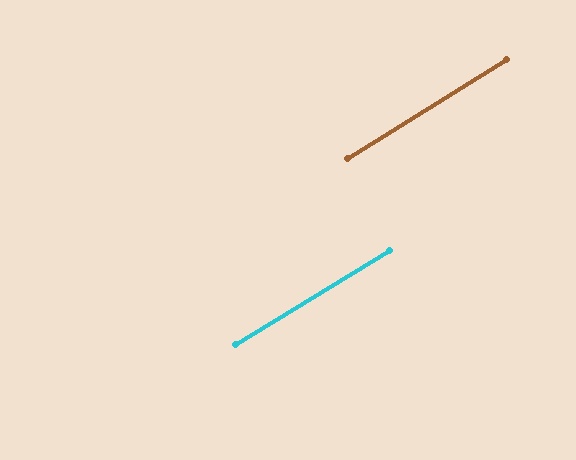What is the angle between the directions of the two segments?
Approximately 0 degrees.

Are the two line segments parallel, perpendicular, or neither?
Parallel — their directions differ by only 0.4°.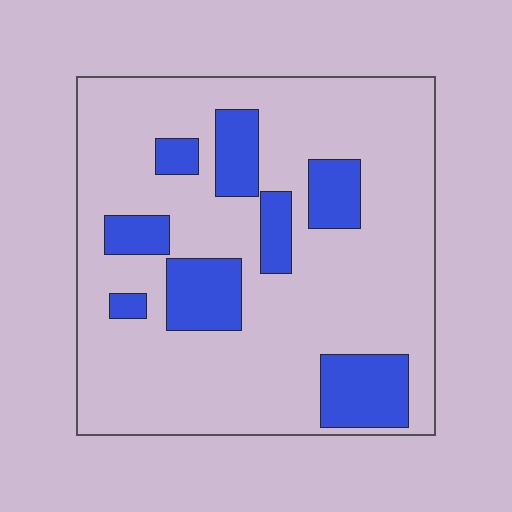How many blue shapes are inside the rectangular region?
8.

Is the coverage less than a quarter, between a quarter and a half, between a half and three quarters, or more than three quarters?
Less than a quarter.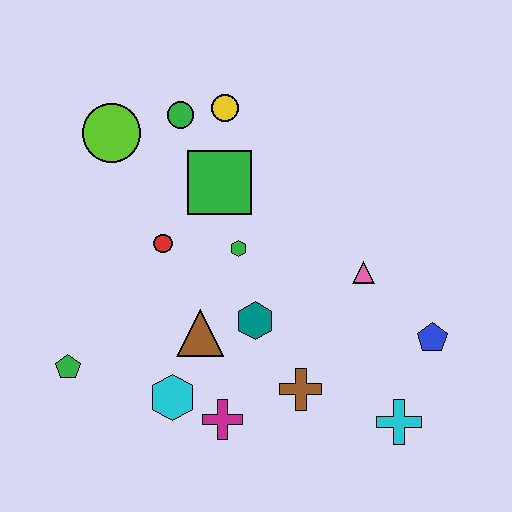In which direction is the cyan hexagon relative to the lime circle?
The cyan hexagon is below the lime circle.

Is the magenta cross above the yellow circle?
No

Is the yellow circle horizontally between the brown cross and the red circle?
Yes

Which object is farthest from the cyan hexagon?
The yellow circle is farthest from the cyan hexagon.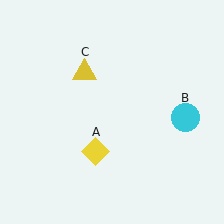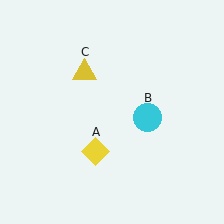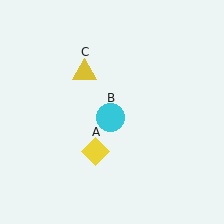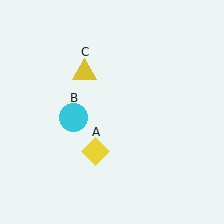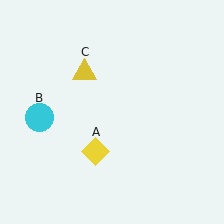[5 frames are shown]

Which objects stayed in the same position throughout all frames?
Yellow diamond (object A) and yellow triangle (object C) remained stationary.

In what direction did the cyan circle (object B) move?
The cyan circle (object B) moved left.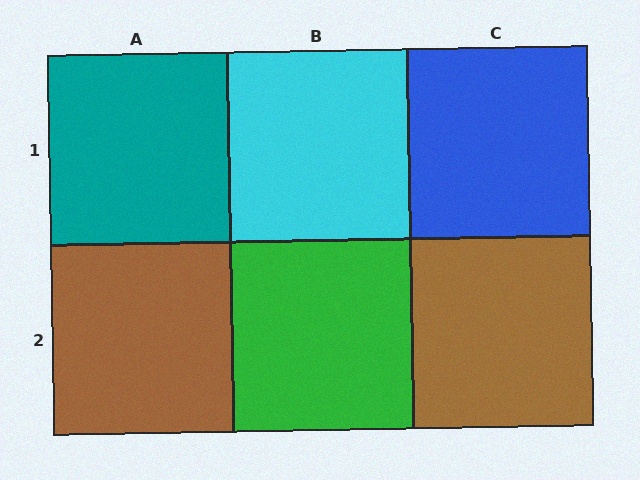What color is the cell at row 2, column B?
Green.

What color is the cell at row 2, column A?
Brown.